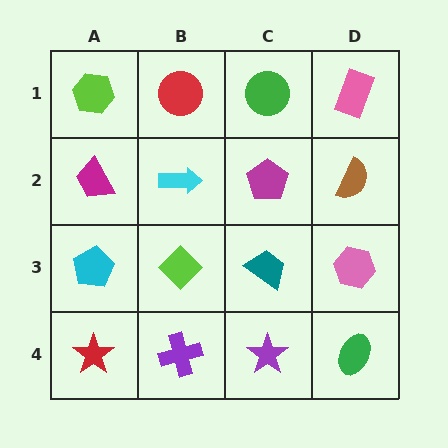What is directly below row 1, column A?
A magenta trapezoid.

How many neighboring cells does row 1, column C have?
3.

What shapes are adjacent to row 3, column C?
A magenta pentagon (row 2, column C), a purple star (row 4, column C), a lime diamond (row 3, column B), a pink hexagon (row 3, column D).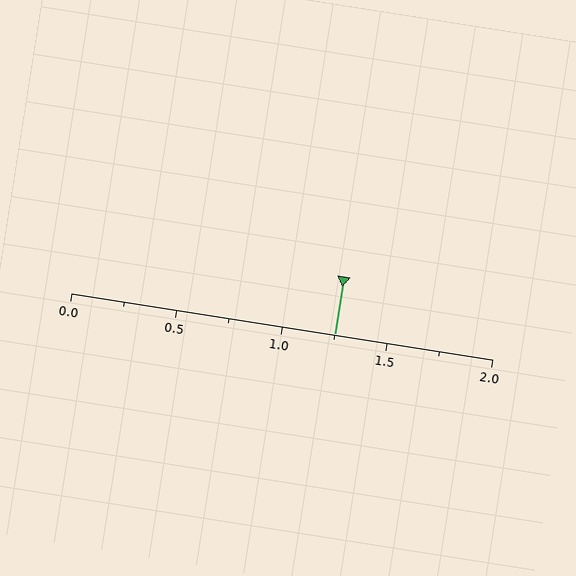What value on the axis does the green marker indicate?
The marker indicates approximately 1.25.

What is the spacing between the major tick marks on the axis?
The major ticks are spaced 0.5 apart.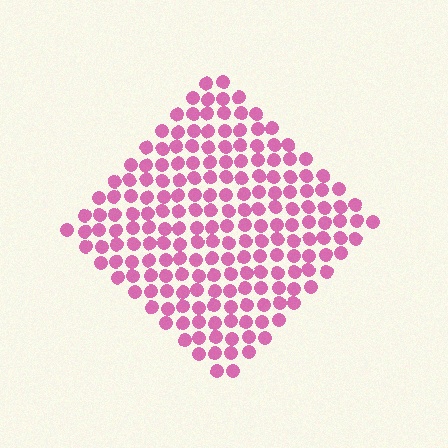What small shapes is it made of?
It is made of small circles.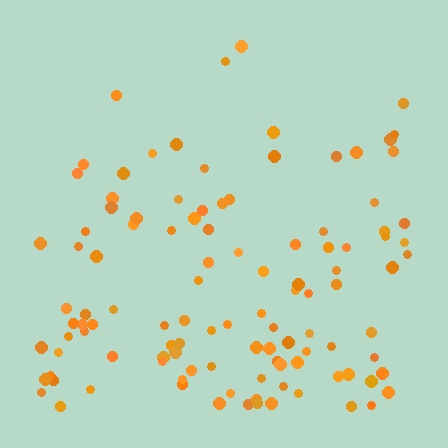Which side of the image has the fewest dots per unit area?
The top.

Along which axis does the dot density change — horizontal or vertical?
Vertical.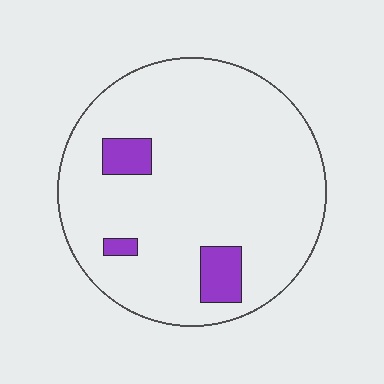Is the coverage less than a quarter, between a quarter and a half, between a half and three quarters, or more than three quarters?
Less than a quarter.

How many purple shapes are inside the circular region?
3.